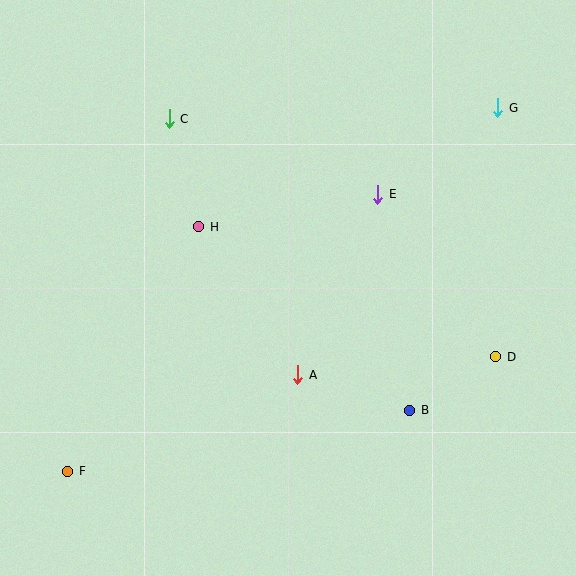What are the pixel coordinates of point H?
Point H is at (199, 227).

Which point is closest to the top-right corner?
Point G is closest to the top-right corner.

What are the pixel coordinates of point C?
Point C is at (169, 119).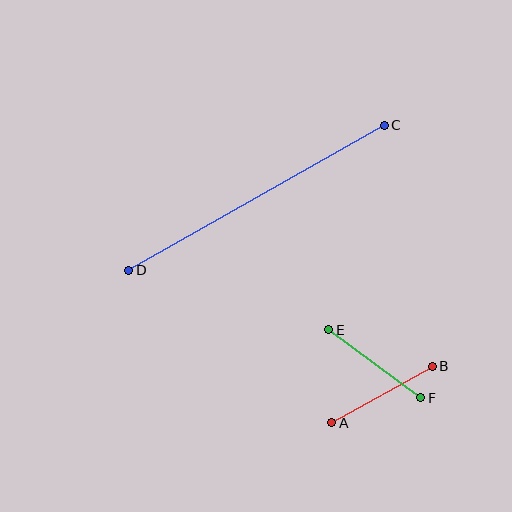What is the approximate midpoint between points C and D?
The midpoint is at approximately (256, 198) pixels.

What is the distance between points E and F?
The distance is approximately 115 pixels.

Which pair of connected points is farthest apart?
Points C and D are farthest apart.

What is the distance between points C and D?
The distance is approximately 294 pixels.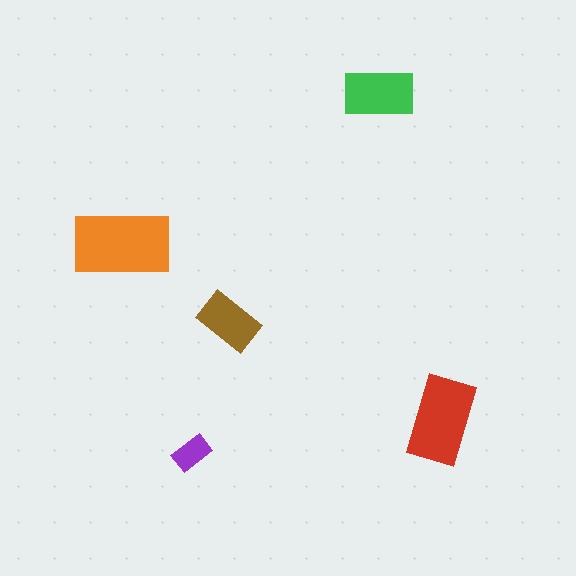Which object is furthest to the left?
The orange rectangle is leftmost.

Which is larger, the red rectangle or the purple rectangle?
The red one.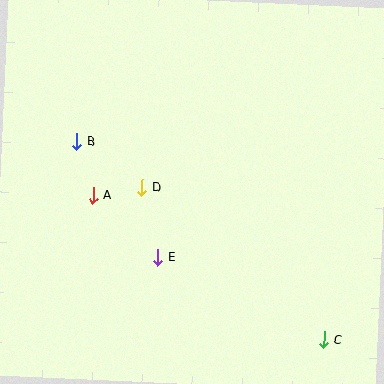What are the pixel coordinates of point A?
Point A is at (93, 195).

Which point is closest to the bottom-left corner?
Point E is closest to the bottom-left corner.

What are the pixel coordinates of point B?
Point B is at (77, 141).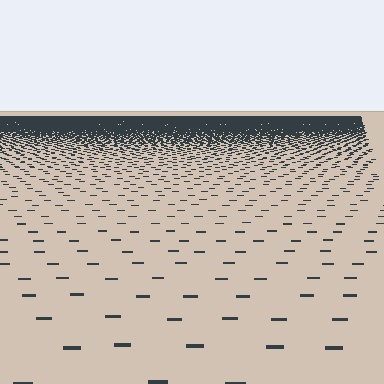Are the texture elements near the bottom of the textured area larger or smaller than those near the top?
Larger. Near the bottom, elements are closer to the viewer and appear at a bigger on-screen size.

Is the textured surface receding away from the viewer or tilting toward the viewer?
The surface is receding away from the viewer. Texture elements get smaller and denser toward the top.